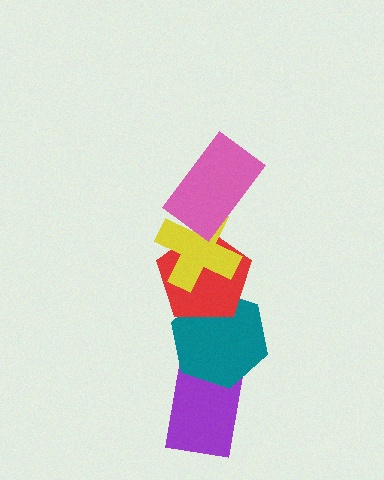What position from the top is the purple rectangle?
The purple rectangle is 5th from the top.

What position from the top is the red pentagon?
The red pentagon is 3rd from the top.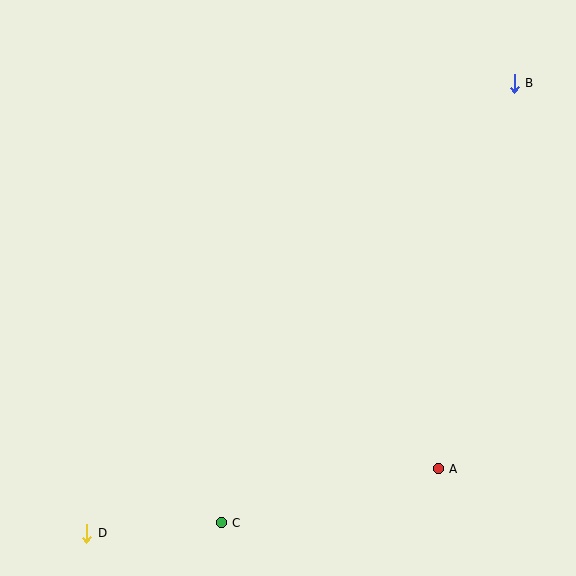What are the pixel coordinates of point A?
Point A is at (438, 469).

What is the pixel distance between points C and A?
The distance between C and A is 223 pixels.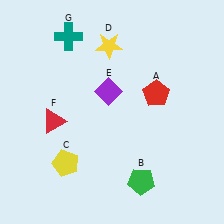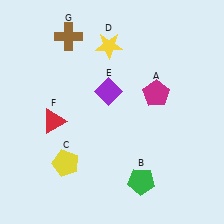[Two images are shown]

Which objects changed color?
A changed from red to magenta. G changed from teal to brown.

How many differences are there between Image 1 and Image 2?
There are 2 differences between the two images.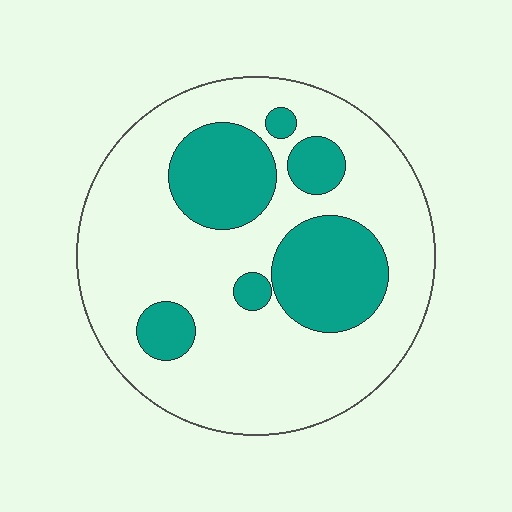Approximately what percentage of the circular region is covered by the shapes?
Approximately 25%.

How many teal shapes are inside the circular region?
6.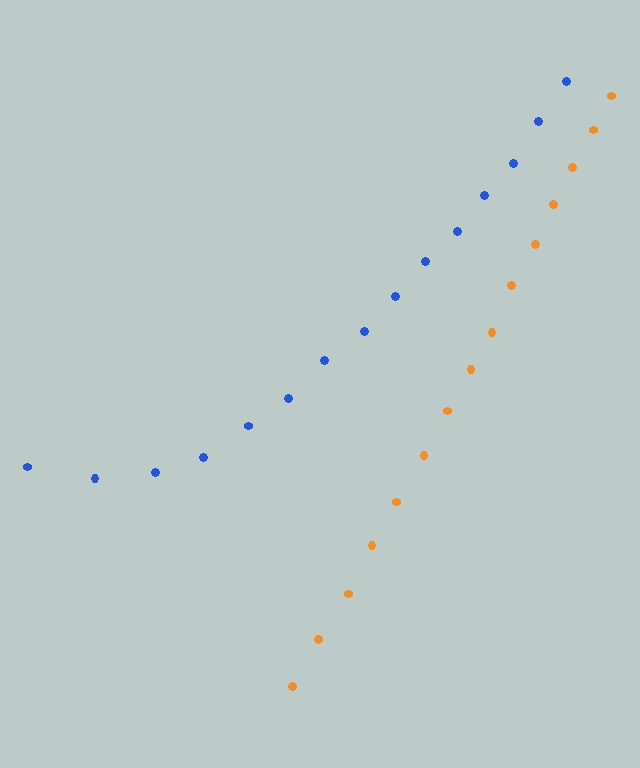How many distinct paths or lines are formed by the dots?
There are 2 distinct paths.